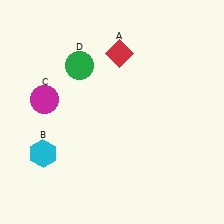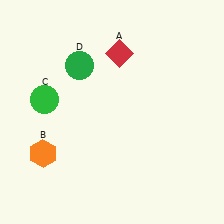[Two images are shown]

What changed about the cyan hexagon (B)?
In Image 1, B is cyan. In Image 2, it changed to orange.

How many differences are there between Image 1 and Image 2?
There are 2 differences between the two images.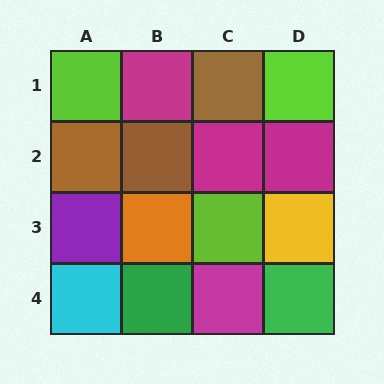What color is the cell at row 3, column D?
Yellow.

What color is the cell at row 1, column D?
Lime.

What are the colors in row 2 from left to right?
Brown, brown, magenta, magenta.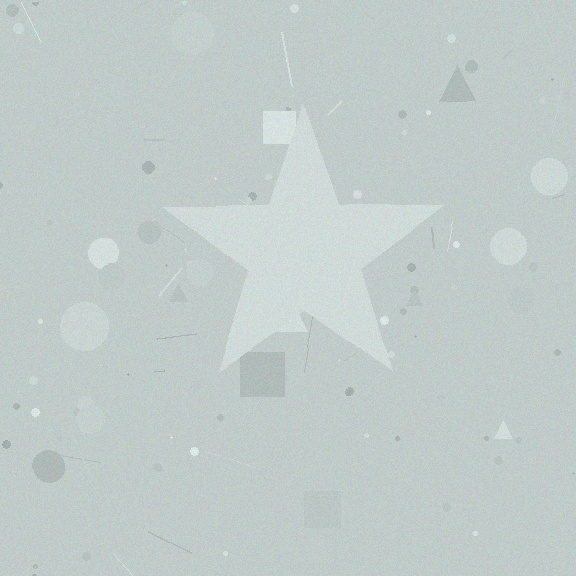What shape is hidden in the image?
A star is hidden in the image.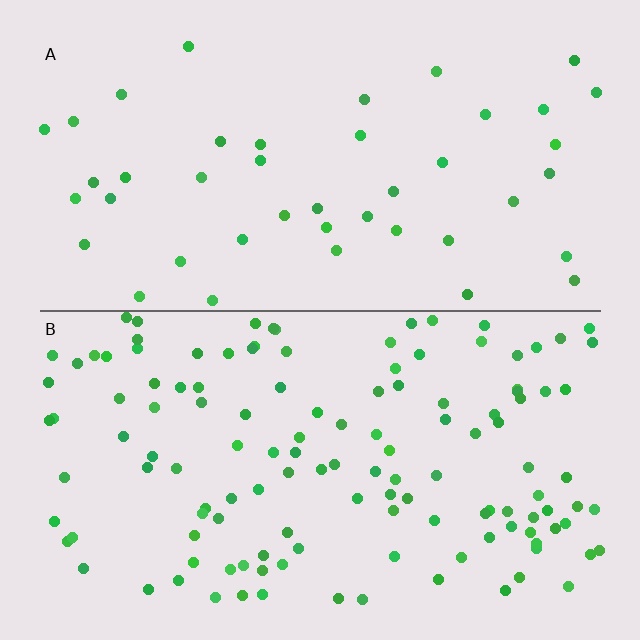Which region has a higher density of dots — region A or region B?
B (the bottom).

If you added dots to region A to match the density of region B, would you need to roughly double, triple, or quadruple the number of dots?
Approximately triple.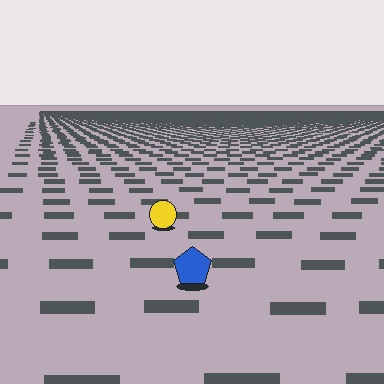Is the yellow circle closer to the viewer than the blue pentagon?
No. The blue pentagon is closer — you can tell from the texture gradient: the ground texture is coarser near it.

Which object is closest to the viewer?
The blue pentagon is closest. The texture marks near it are larger and more spread out.